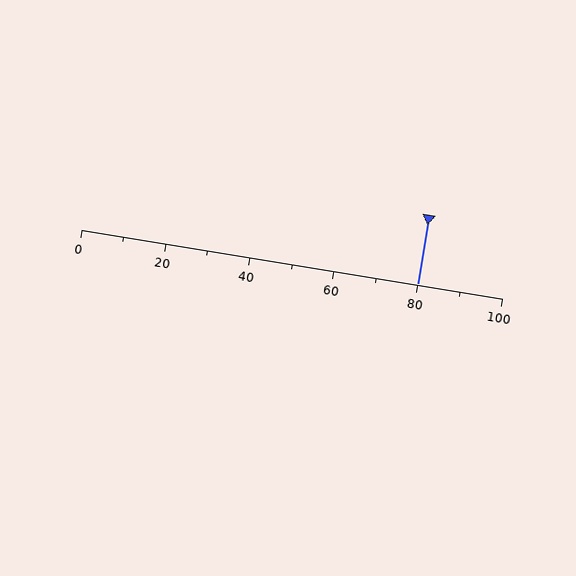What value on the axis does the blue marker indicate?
The marker indicates approximately 80.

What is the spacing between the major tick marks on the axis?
The major ticks are spaced 20 apart.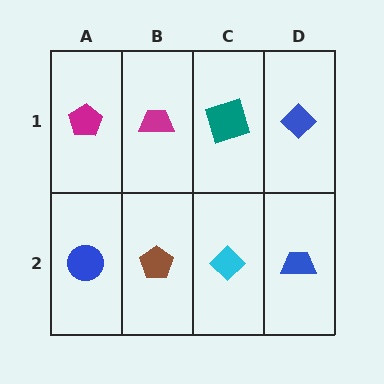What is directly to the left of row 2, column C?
A brown pentagon.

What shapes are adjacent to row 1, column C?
A cyan diamond (row 2, column C), a magenta trapezoid (row 1, column B), a blue diamond (row 1, column D).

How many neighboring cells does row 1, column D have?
2.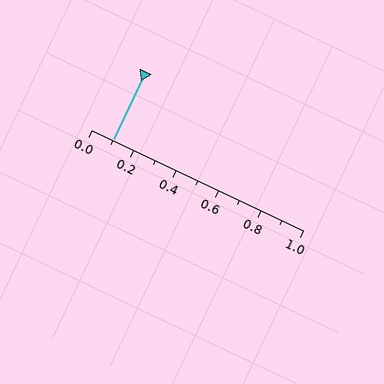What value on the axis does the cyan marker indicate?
The marker indicates approximately 0.1.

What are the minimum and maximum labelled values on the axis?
The axis runs from 0.0 to 1.0.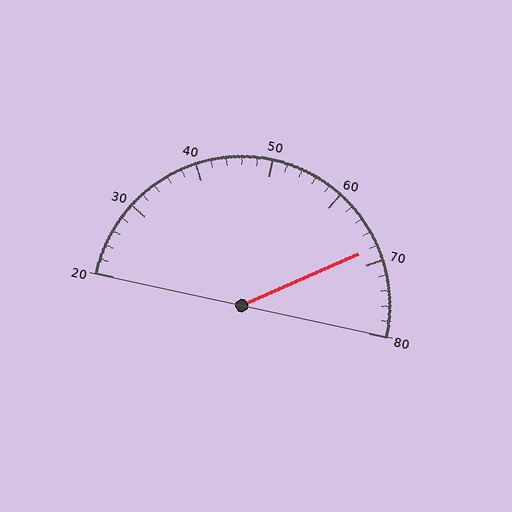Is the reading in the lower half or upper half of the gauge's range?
The reading is in the upper half of the range (20 to 80).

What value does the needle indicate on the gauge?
The needle indicates approximately 68.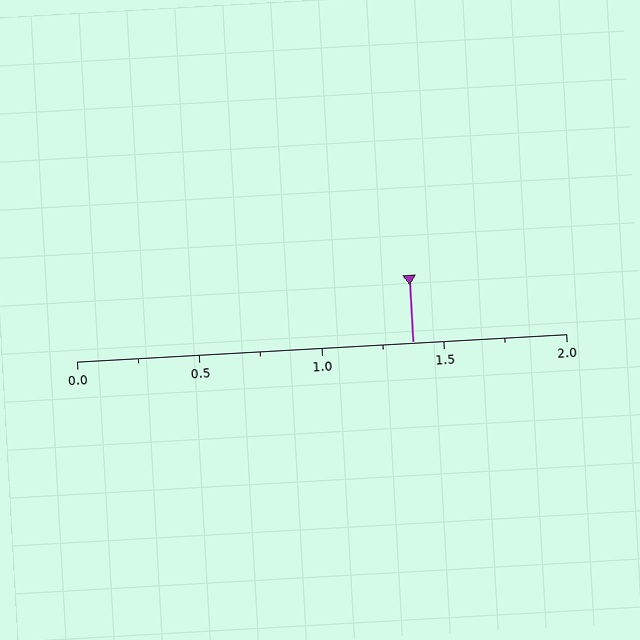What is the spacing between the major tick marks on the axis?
The major ticks are spaced 0.5 apart.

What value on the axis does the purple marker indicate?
The marker indicates approximately 1.38.